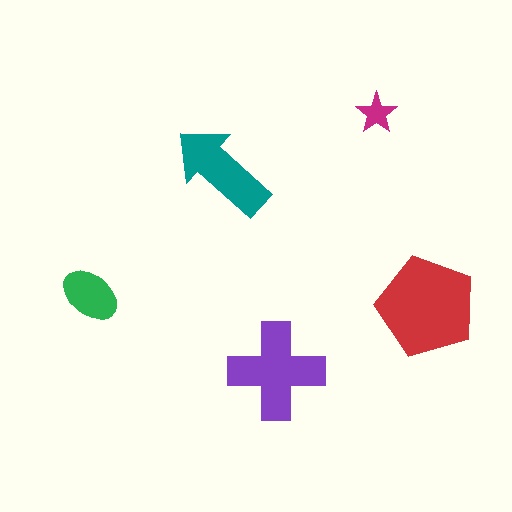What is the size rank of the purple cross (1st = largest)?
2nd.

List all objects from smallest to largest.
The magenta star, the green ellipse, the teal arrow, the purple cross, the red pentagon.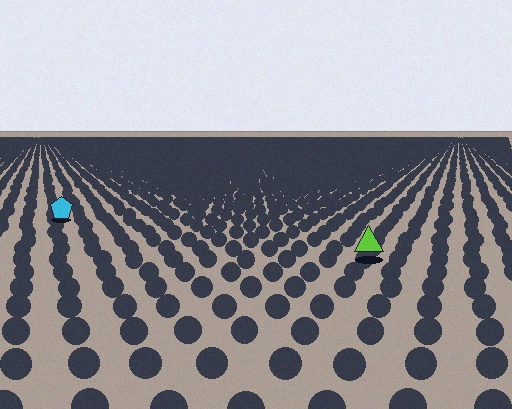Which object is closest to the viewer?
The lime triangle is closest. The texture marks near it are larger and more spread out.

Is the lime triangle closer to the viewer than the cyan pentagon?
Yes. The lime triangle is closer — you can tell from the texture gradient: the ground texture is coarser near it.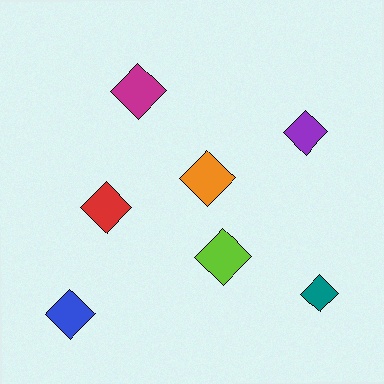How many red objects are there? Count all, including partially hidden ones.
There is 1 red object.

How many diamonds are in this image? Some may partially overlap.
There are 7 diamonds.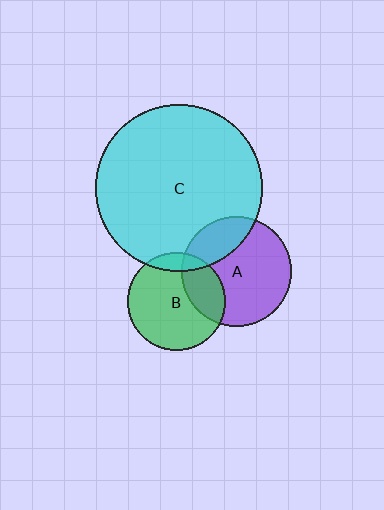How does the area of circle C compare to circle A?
Approximately 2.3 times.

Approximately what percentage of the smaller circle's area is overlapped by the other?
Approximately 10%.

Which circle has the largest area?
Circle C (cyan).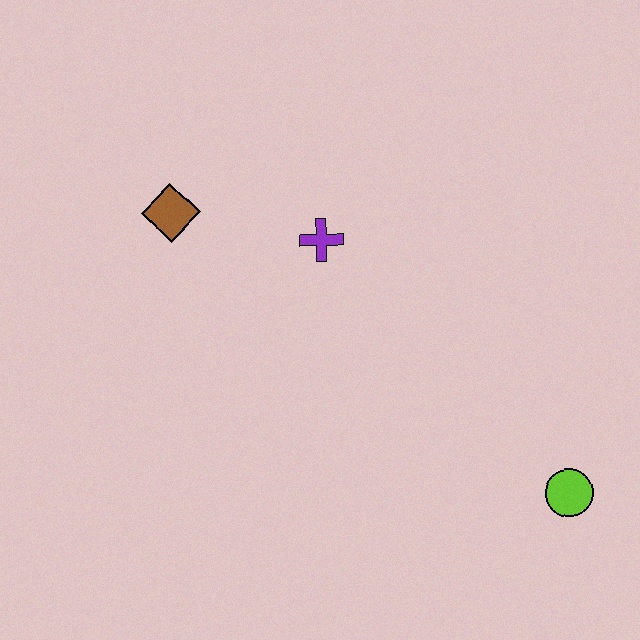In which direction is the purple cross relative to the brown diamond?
The purple cross is to the right of the brown diamond.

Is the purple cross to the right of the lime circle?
No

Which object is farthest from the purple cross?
The lime circle is farthest from the purple cross.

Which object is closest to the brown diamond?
The purple cross is closest to the brown diamond.